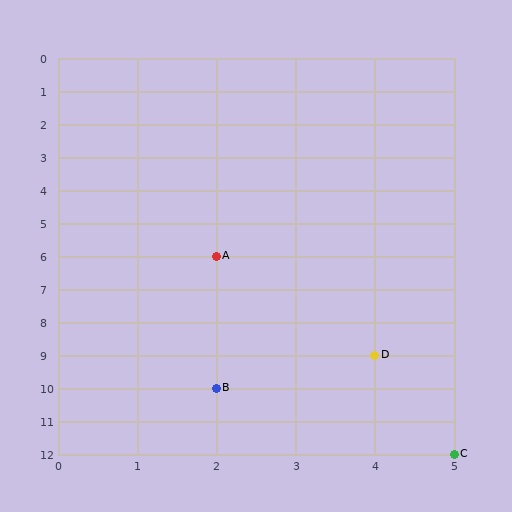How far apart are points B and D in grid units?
Points B and D are 2 columns and 1 row apart (about 2.2 grid units diagonally).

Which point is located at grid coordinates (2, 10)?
Point B is at (2, 10).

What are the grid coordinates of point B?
Point B is at grid coordinates (2, 10).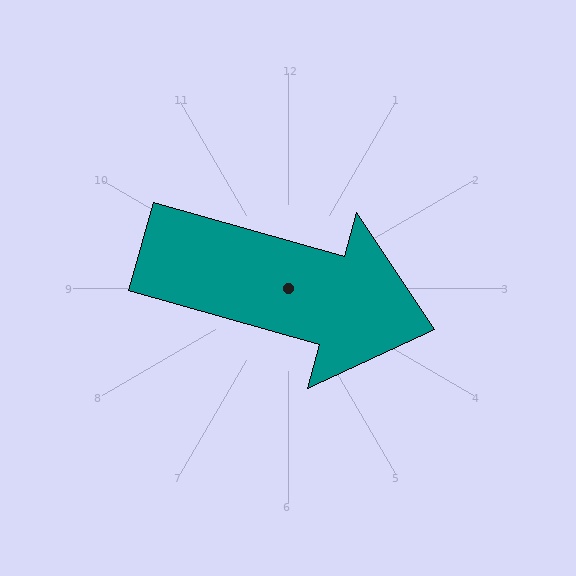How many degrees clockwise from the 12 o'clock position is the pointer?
Approximately 106 degrees.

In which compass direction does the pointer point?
East.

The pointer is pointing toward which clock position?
Roughly 4 o'clock.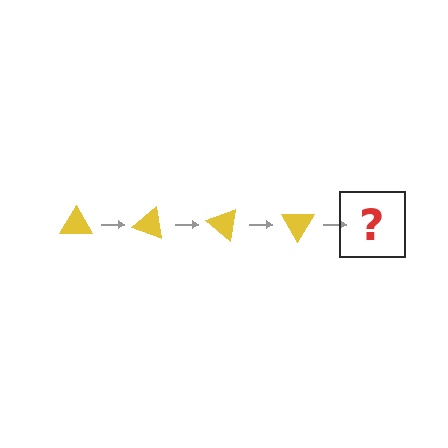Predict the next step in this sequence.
The next step is a yellow triangle rotated 80 degrees.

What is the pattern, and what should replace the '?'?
The pattern is that the triangle rotates 20 degrees each step. The '?' should be a yellow triangle rotated 80 degrees.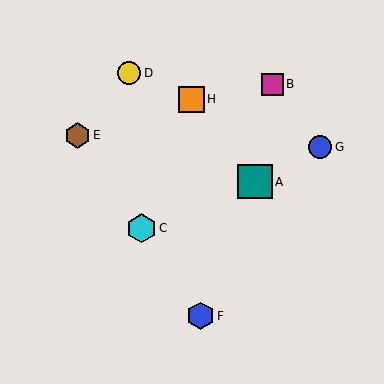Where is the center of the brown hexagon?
The center of the brown hexagon is at (77, 135).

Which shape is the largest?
The teal square (labeled A) is the largest.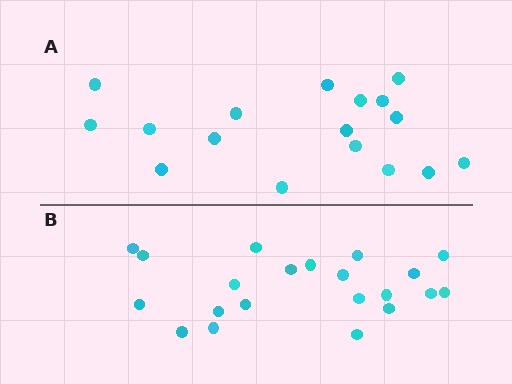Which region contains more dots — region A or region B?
Region B (the bottom region) has more dots.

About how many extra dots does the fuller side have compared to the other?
Region B has about 4 more dots than region A.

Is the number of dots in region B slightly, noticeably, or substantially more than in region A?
Region B has only slightly more — the two regions are fairly close. The ratio is roughly 1.2 to 1.